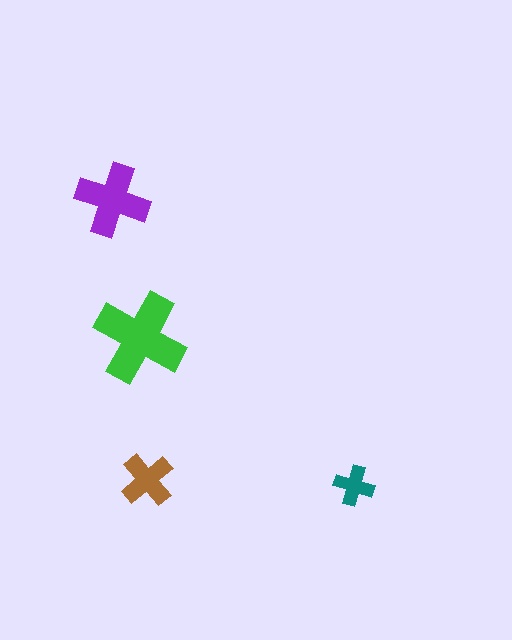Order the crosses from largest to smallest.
the green one, the purple one, the brown one, the teal one.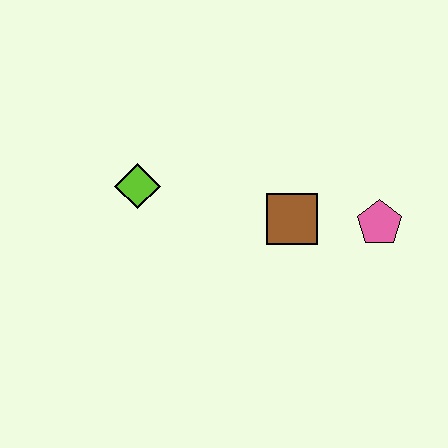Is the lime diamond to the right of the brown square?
No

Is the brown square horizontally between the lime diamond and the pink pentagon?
Yes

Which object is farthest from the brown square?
The lime diamond is farthest from the brown square.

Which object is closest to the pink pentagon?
The brown square is closest to the pink pentagon.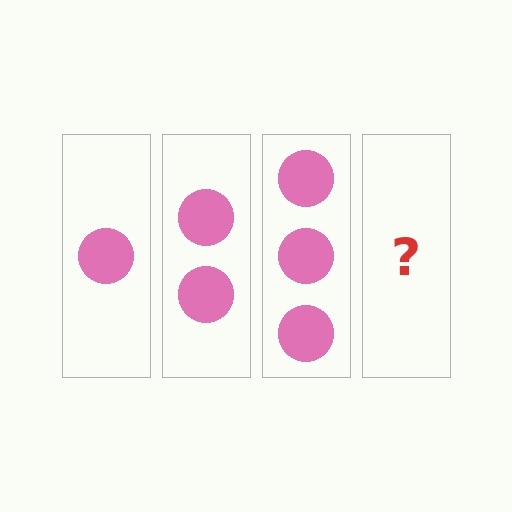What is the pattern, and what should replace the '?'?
The pattern is that each step adds one more circle. The '?' should be 4 circles.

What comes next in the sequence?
The next element should be 4 circles.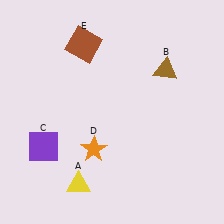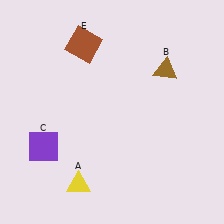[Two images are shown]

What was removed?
The orange star (D) was removed in Image 2.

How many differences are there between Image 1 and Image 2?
There is 1 difference between the two images.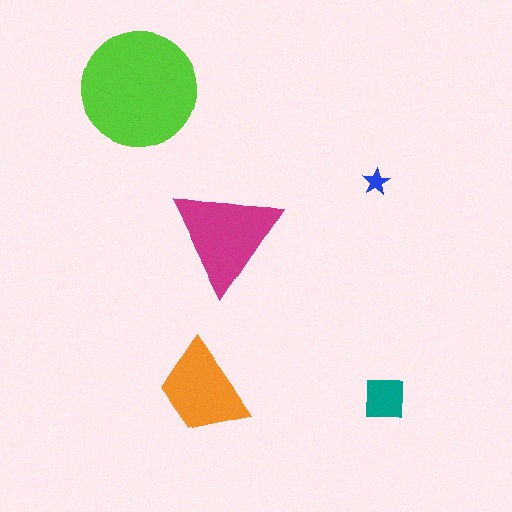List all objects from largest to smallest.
The lime circle, the magenta triangle, the orange trapezoid, the teal square, the blue star.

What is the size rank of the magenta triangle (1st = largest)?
2nd.